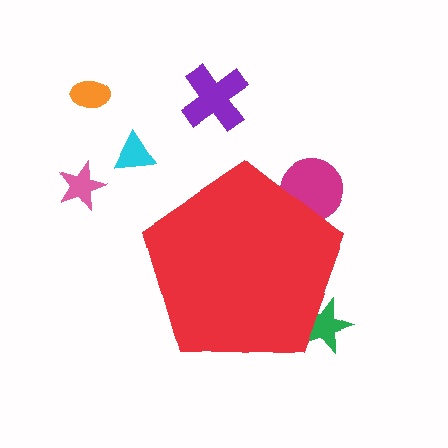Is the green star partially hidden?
Yes, the green star is partially hidden behind the red pentagon.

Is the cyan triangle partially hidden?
No, the cyan triangle is fully visible.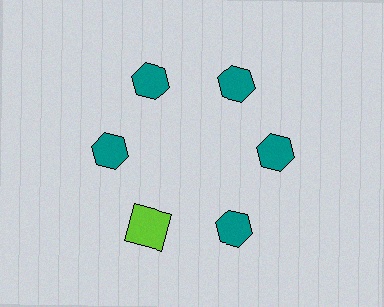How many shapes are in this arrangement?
There are 6 shapes arranged in a ring pattern.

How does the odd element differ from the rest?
It differs in both color (lime instead of teal) and shape (square instead of hexagon).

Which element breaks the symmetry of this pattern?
The lime square at roughly the 7 o'clock position breaks the symmetry. All other shapes are teal hexagons.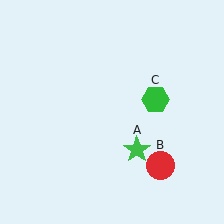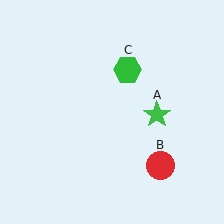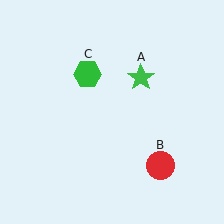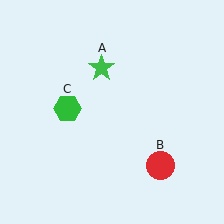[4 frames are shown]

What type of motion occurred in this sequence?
The green star (object A), green hexagon (object C) rotated counterclockwise around the center of the scene.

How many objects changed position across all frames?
2 objects changed position: green star (object A), green hexagon (object C).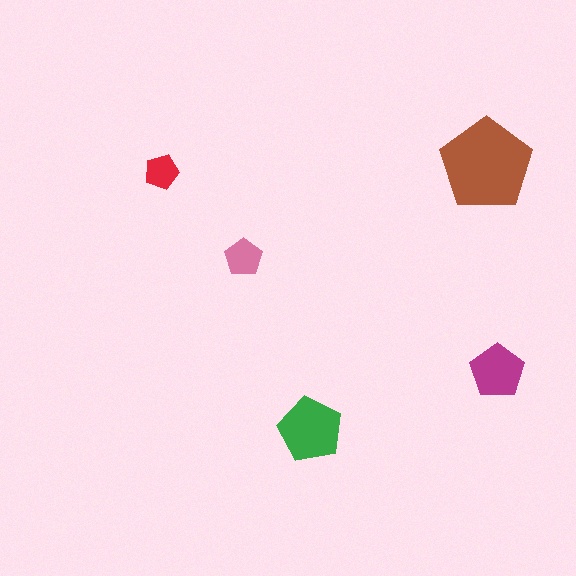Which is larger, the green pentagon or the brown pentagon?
The brown one.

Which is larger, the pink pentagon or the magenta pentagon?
The magenta one.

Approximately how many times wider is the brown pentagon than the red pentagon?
About 2.5 times wider.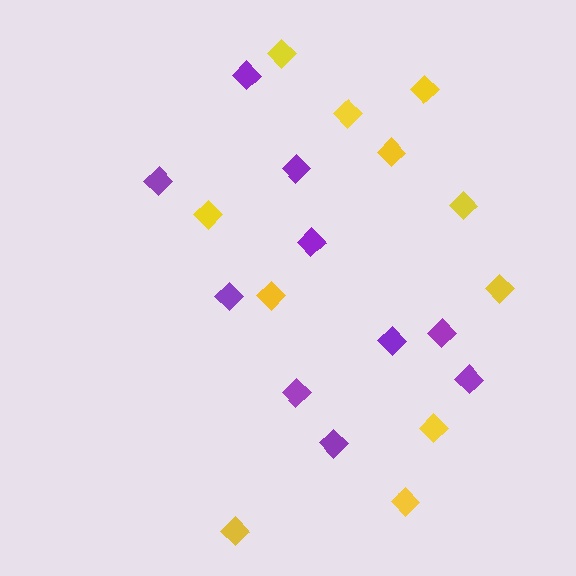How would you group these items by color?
There are 2 groups: one group of yellow diamonds (11) and one group of purple diamonds (10).